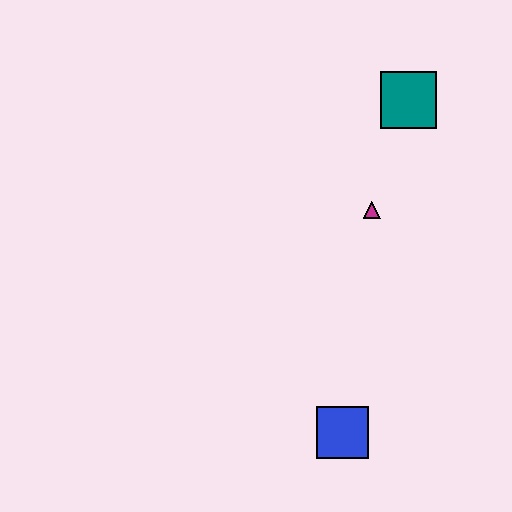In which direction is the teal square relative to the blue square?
The teal square is above the blue square.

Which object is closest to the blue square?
The magenta triangle is closest to the blue square.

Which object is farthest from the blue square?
The teal square is farthest from the blue square.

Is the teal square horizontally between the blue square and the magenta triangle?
No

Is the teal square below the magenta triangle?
No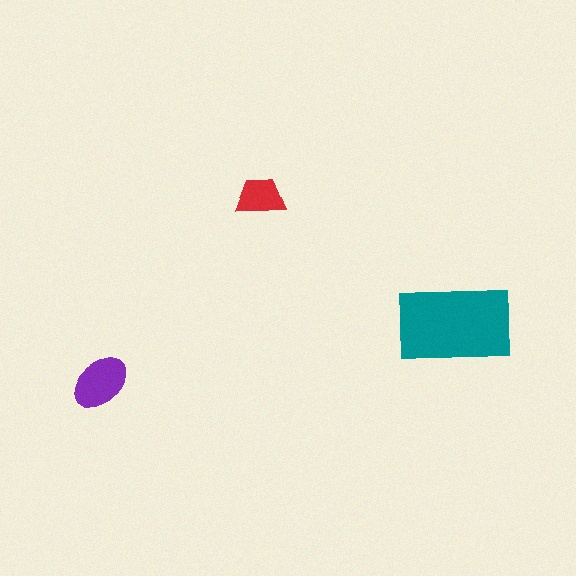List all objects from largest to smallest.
The teal rectangle, the purple ellipse, the red trapezoid.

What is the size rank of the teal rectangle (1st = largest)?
1st.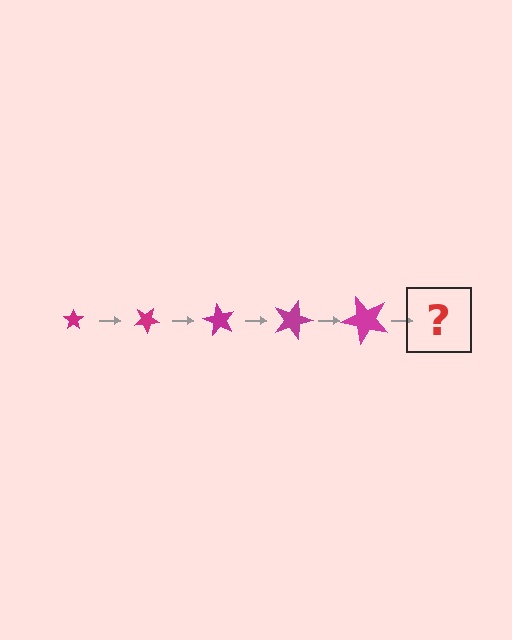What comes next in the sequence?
The next element should be a star, larger than the previous one and rotated 150 degrees from the start.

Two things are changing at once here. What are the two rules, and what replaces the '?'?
The two rules are that the star grows larger each step and it rotates 30 degrees each step. The '?' should be a star, larger than the previous one and rotated 150 degrees from the start.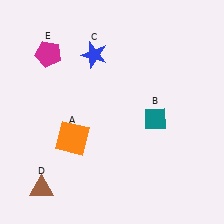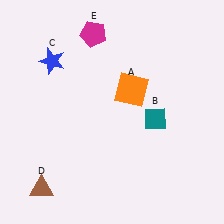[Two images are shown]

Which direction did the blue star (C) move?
The blue star (C) moved left.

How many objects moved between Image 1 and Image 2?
3 objects moved between the two images.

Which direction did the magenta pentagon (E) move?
The magenta pentagon (E) moved right.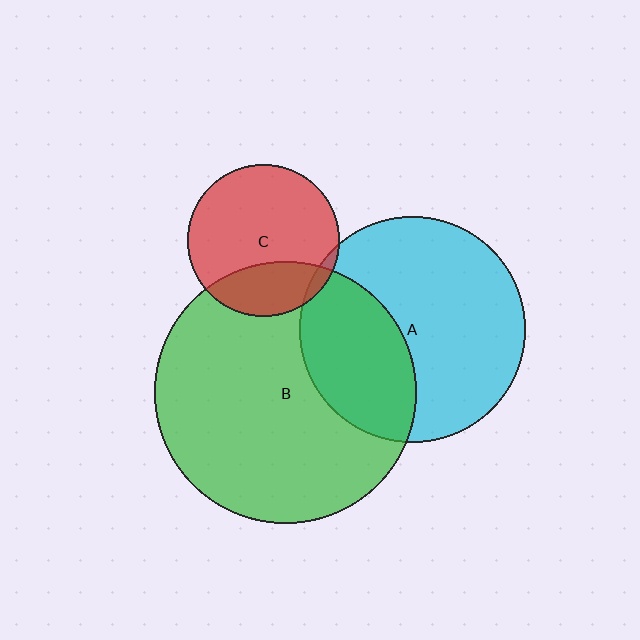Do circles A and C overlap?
Yes.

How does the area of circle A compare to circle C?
Approximately 2.2 times.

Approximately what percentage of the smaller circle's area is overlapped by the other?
Approximately 5%.